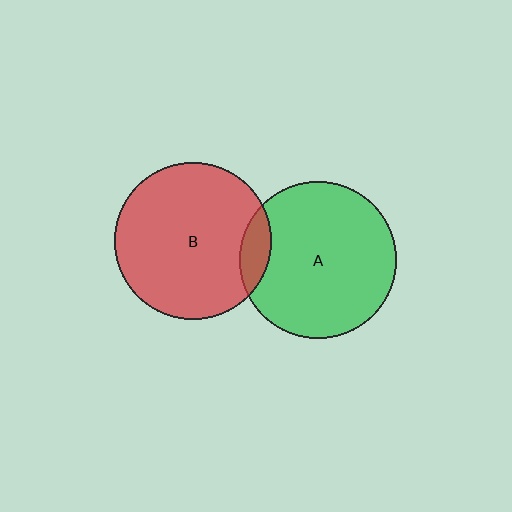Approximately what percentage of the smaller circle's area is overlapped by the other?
Approximately 10%.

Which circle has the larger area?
Circle A (green).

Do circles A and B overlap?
Yes.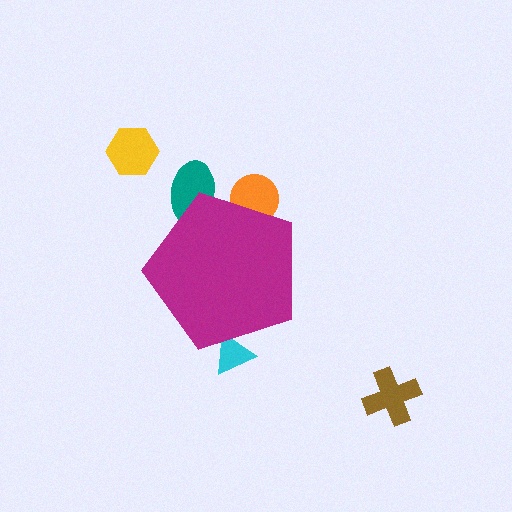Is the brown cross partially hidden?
No, the brown cross is fully visible.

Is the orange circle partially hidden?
Yes, the orange circle is partially hidden behind the magenta pentagon.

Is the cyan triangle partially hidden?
Yes, the cyan triangle is partially hidden behind the magenta pentagon.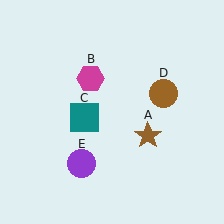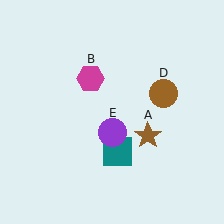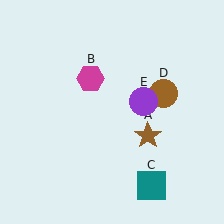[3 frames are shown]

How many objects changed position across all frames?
2 objects changed position: teal square (object C), purple circle (object E).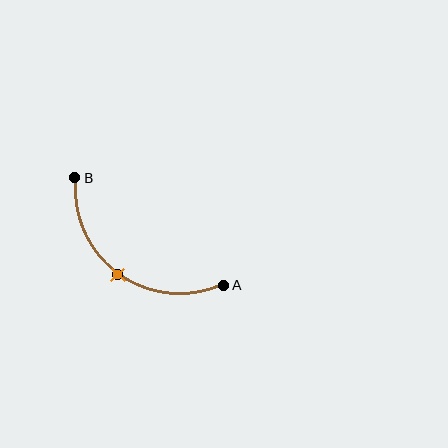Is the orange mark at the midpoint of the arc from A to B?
Yes. The orange mark lies on the arc at equal arc-length from both A and B — it is the arc midpoint.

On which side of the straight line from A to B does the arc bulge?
The arc bulges below and to the left of the straight line connecting A and B.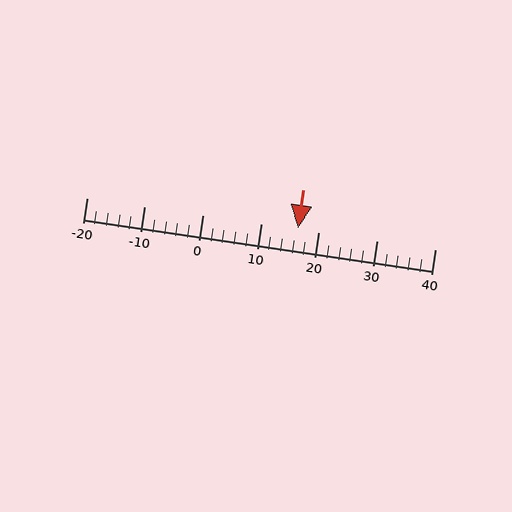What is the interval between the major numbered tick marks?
The major tick marks are spaced 10 units apart.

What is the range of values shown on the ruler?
The ruler shows values from -20 to 40.